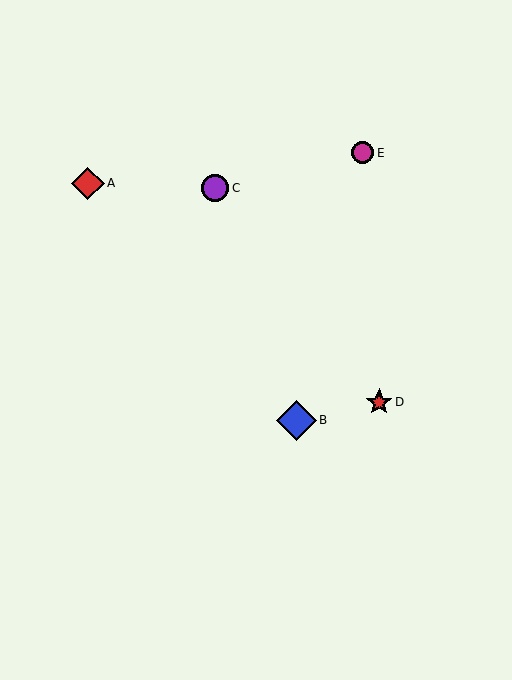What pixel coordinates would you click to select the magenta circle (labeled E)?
Click at (363, 153) to select the magenta circle E.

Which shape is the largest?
The blue diamond (labeled B) is the largest.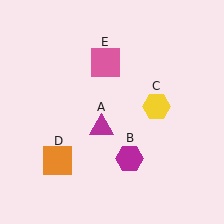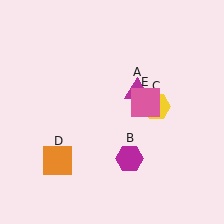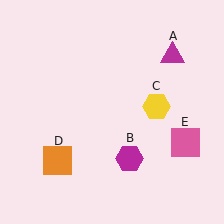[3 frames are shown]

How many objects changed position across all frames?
2 objects changed position: magenta triangle (object A), pink square (object E).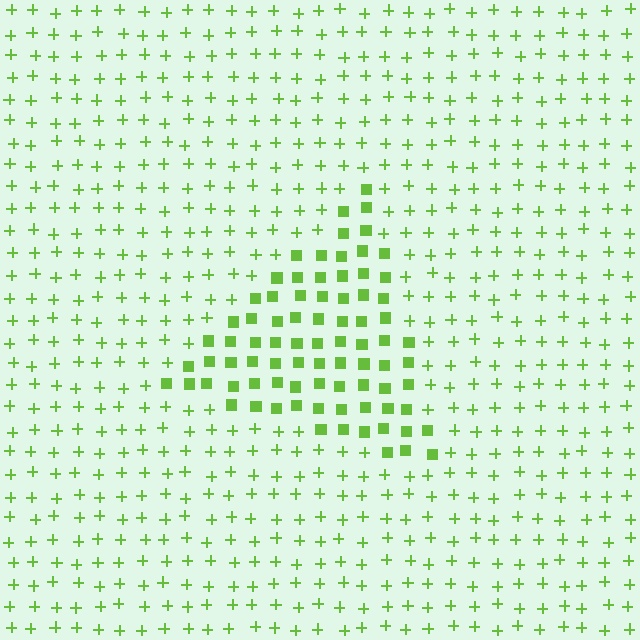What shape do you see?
I see a triangle.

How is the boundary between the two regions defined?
The boundary is defined by a change in element shape: squares inside vs. plus signs outside. All elements share the same color and spacing.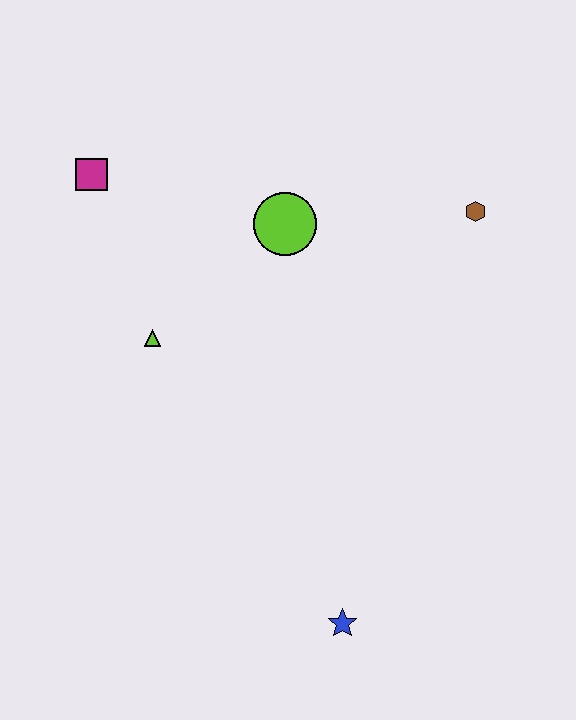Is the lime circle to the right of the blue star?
No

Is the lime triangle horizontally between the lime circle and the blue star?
No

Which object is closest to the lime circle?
The lime triangle is closest to the lime circle.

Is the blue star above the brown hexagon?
No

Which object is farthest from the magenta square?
The blue star is farthest from the magenta square.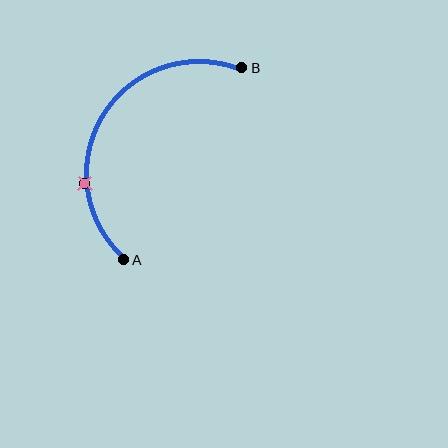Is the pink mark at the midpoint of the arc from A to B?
No. The pink mark lies on the arc but is closer to endpoint A. The arc midpoint would be at the point on the curve equidistant along the arc from both A and B.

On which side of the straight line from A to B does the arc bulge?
The arc bulges to the left of the straight line connecting A and B.